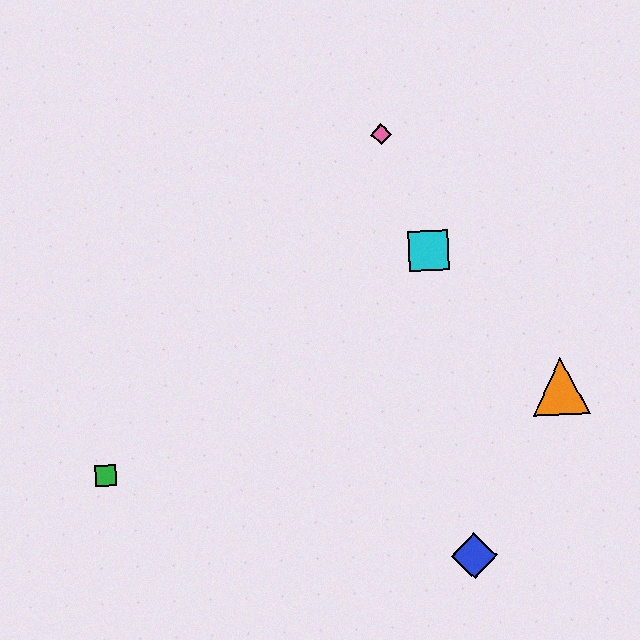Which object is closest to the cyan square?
The pink diamond is closest to the cyan square.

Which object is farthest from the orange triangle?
The green square is farthest from the orange triangle.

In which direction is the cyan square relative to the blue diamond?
The cyan square is above the blue diamond.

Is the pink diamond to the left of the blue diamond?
Yes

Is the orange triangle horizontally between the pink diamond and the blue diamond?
No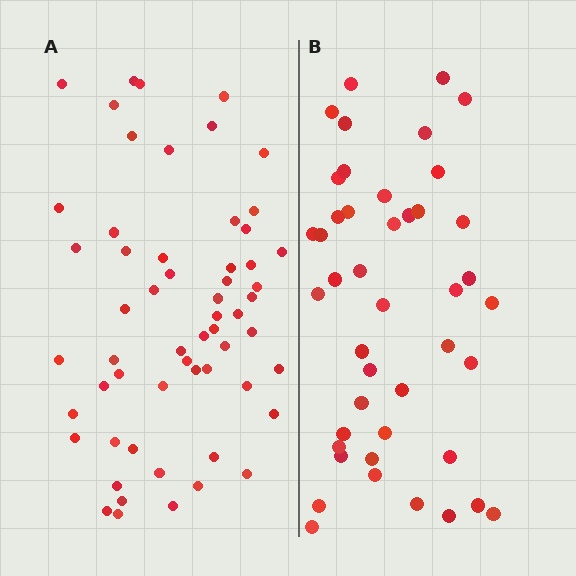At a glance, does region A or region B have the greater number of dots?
Region A (the left region) has more dots.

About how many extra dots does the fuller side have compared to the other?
Region A has approximately 15 more dots than region B.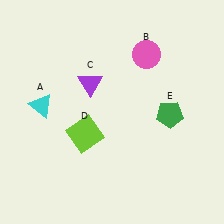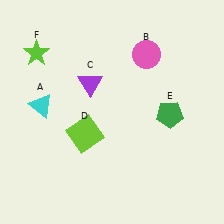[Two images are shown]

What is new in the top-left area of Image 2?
A lime star (F) was added in the top-left area of Image 2.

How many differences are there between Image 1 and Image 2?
There is 1 difference between the two images.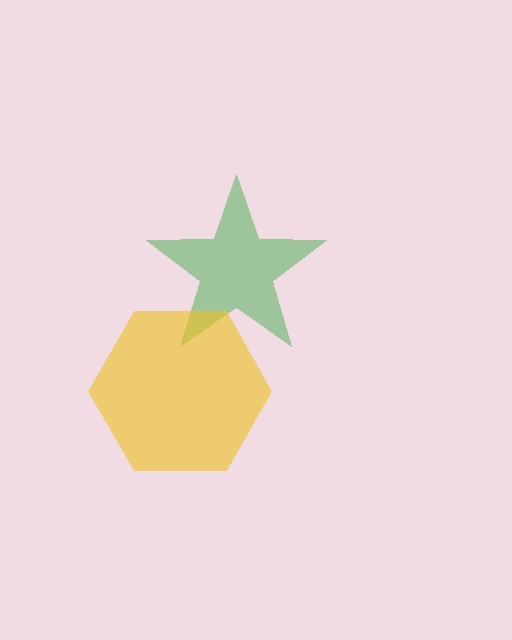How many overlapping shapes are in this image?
There are 2 overlapping shapes in the image.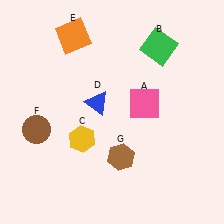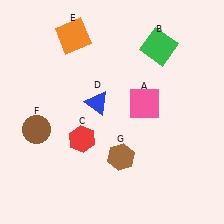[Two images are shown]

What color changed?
The hexagon (C) changed from yellow in Image 1 to red in Image 2.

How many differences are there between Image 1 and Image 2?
There is 1 difference between the two images.